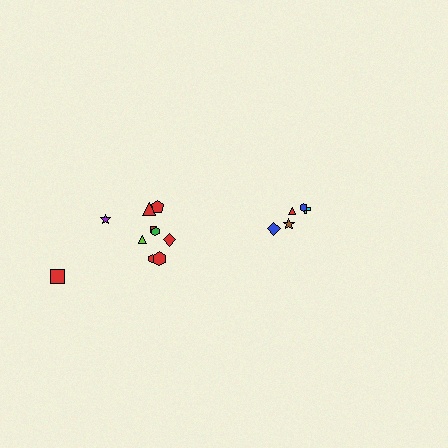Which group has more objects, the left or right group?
The left group.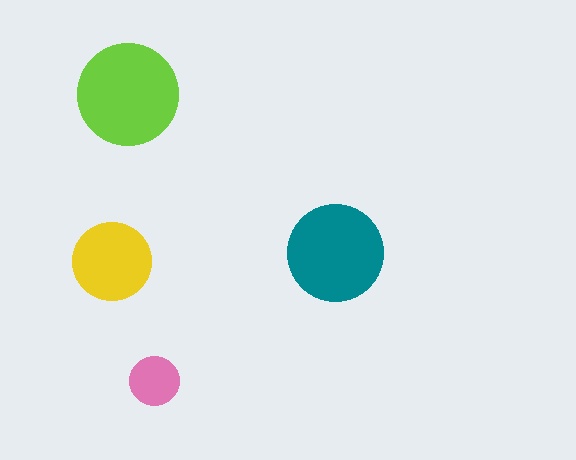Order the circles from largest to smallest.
the lime one, the teal one, the yellow one, the pink one.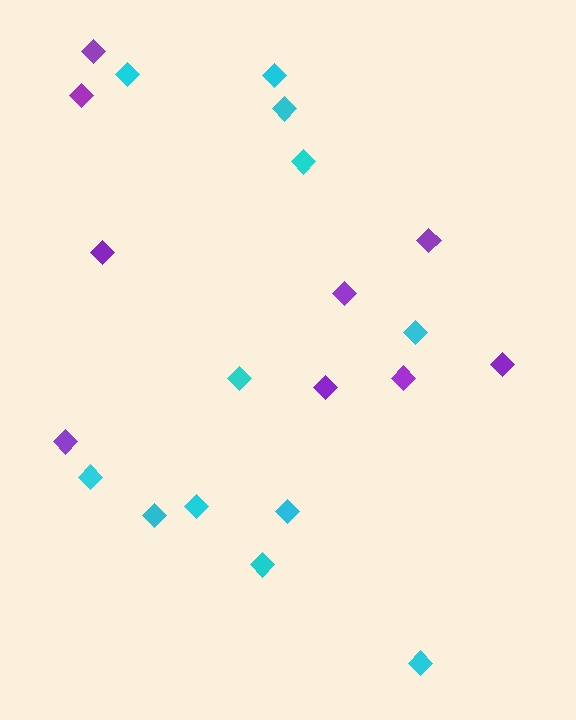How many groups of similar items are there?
There are 2 groups: one group of purple diamonds (9) and one group of cyan diamonds (12).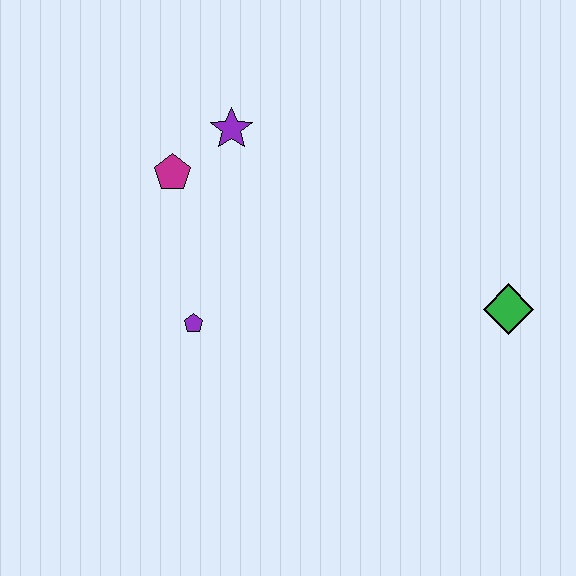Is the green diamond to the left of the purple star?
No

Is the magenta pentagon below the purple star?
Yes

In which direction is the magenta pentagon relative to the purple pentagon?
The magenta pentagon is above the purple pentagon.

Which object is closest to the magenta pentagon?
The purple star is closest to the magenta pentagon.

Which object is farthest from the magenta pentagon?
The green diamond is farthest from the magenta pentagon.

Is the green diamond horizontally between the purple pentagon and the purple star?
No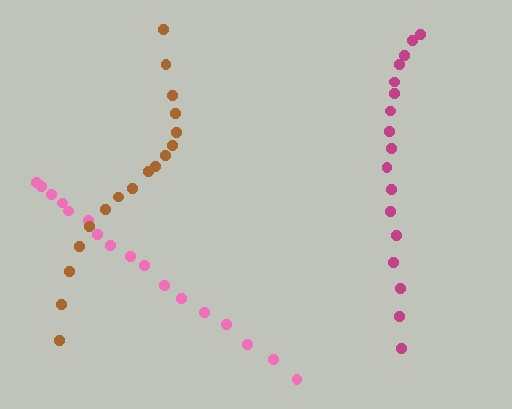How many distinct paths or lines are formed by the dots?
There are 3 distinct paths.